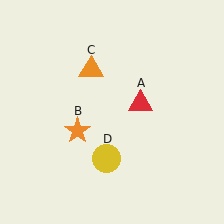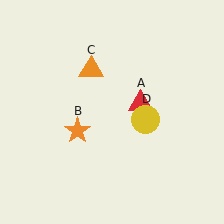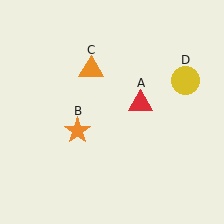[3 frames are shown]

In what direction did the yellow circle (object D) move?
The yellow circle (object D) moved up and to the right.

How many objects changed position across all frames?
1 object changed position: yellow circle (object D).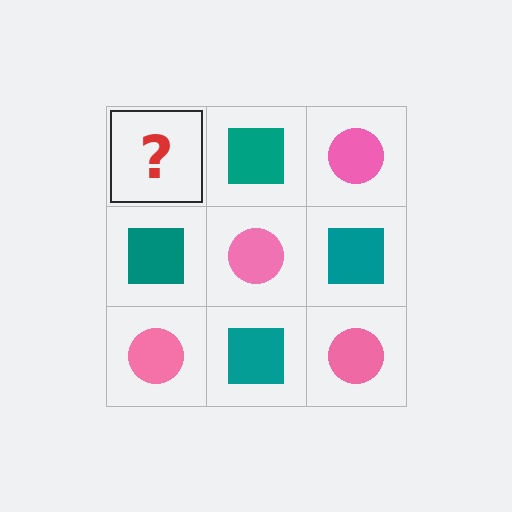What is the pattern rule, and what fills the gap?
The rule is that it alternates pink circle and teal square in a checkerboard pattern. The gap should be filled with a pink circle.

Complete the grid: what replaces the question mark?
The question mark should be replaced with a pink circle.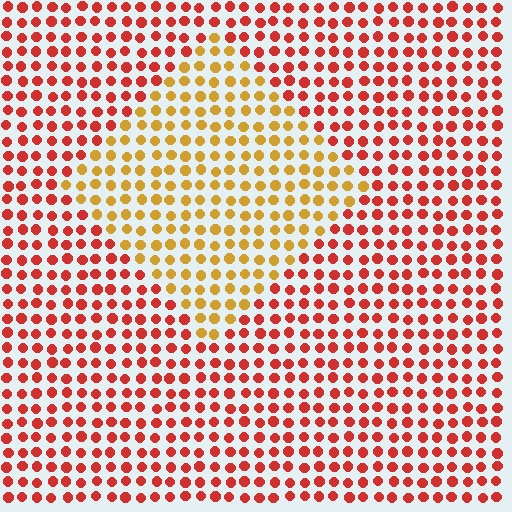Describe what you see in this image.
The image is filled with small red elements in a uniform arrangement. A diamond-shaped region is visible where the elements are tinted to a slightly different hue, forming a subtle color boundary.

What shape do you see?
I see a diamond.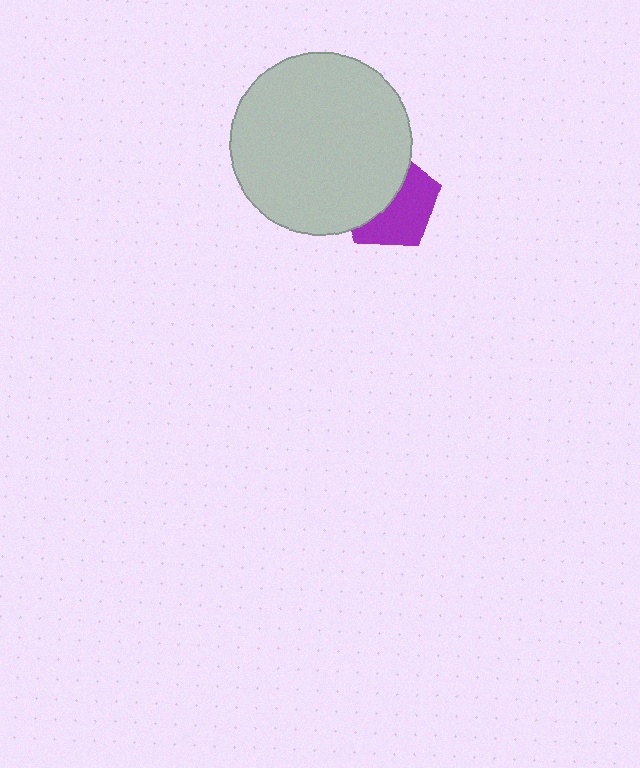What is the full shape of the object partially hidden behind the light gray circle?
The partially hidden object is a purple pentagon.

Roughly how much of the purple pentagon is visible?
About half of it is visible (roughly 51%).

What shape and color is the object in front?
The object in front is a light gray circle.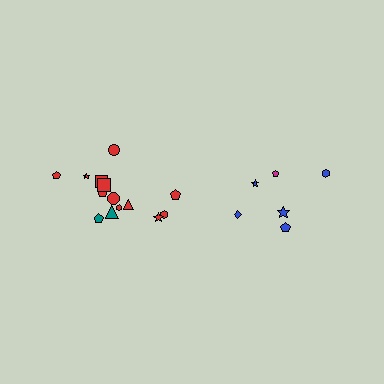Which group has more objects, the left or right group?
The left group.